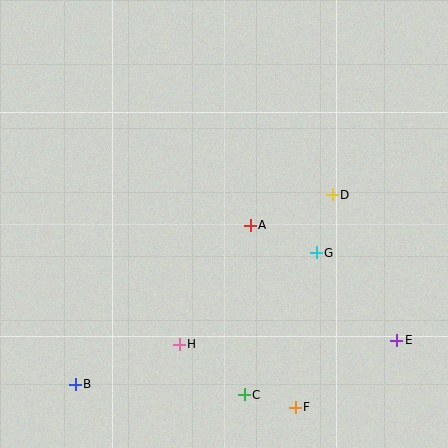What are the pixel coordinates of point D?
Point D is at (332, 195).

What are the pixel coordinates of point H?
Point H is at (179, 344).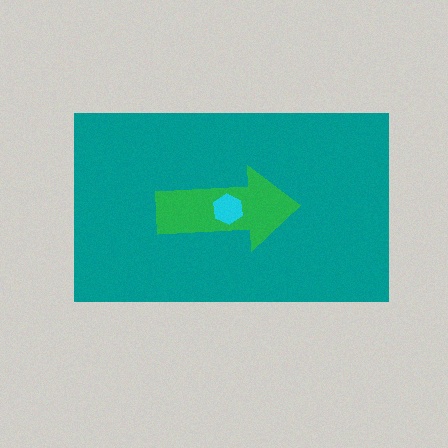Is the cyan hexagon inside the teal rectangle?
Yes.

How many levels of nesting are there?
3.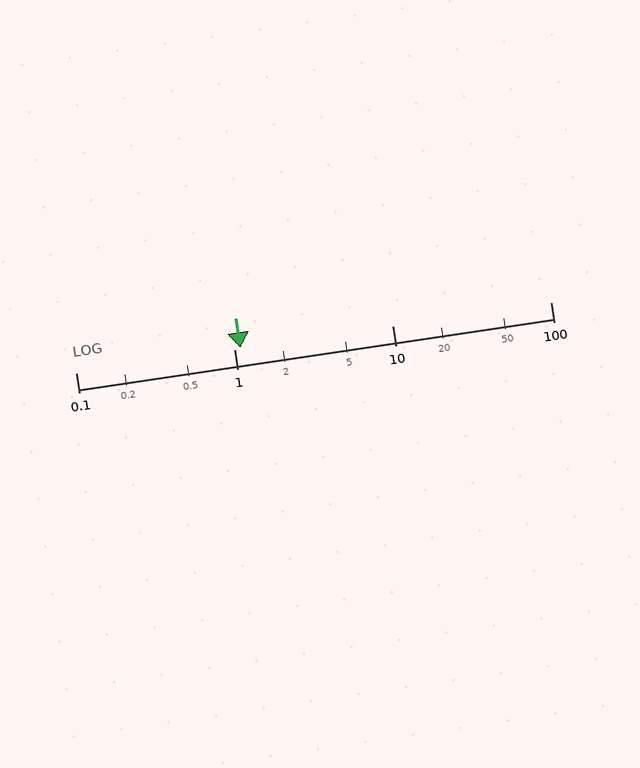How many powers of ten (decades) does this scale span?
The scale spans 3 decades, from 0.1 to 100.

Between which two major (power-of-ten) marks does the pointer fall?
The pointer is between 1 and 10.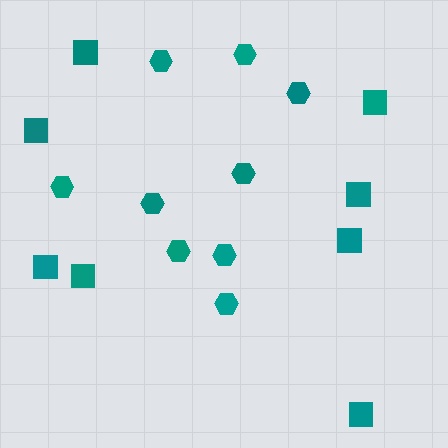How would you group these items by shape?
There are 2 groups: one group of hexagons (9) and one group of squares (8).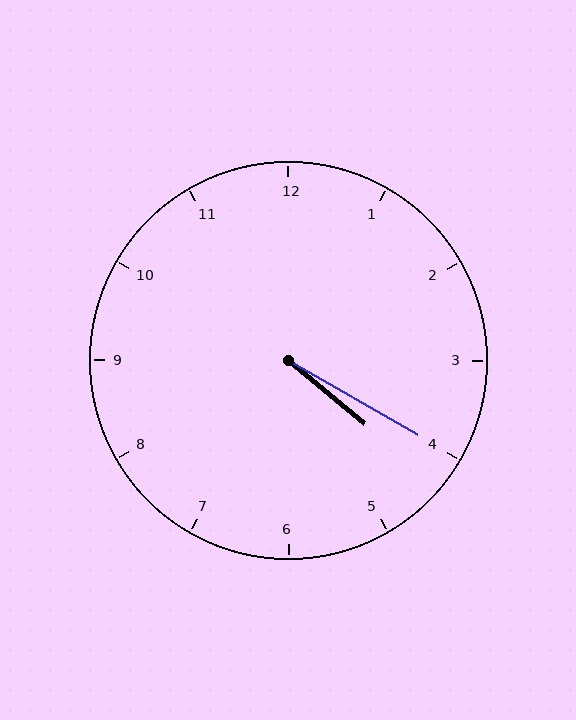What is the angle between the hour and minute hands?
Approximately 10 degrees.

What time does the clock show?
4:20.